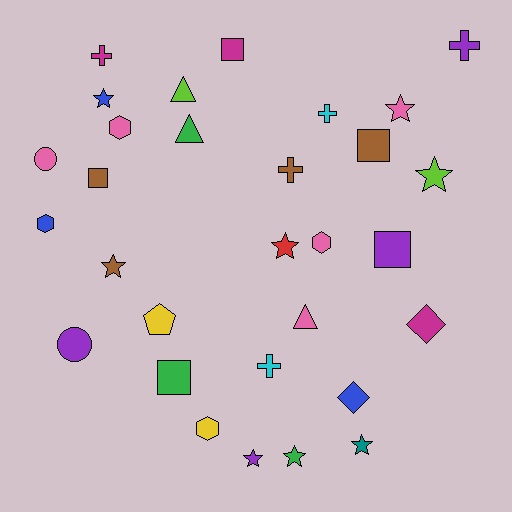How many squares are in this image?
There are 5 squares.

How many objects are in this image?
There are 30 objects.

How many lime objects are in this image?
There are 2 lime objects.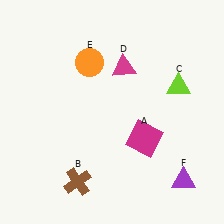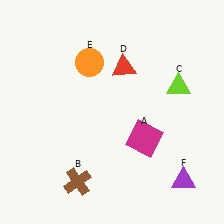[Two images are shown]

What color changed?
The triangle (D) changed from magenta in Image 1 to red in Image 2.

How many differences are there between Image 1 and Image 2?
There is 1 difference between the two images.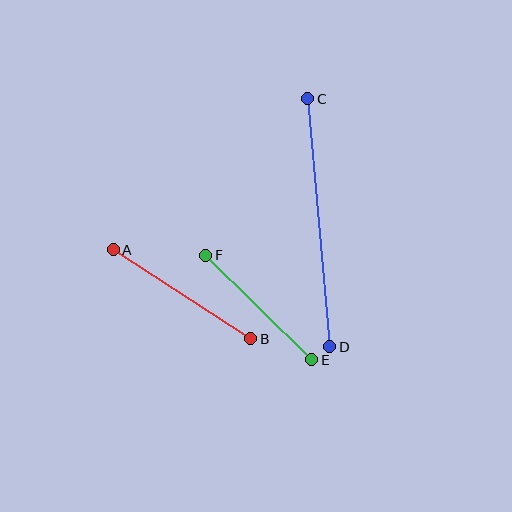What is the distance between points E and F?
The distance is approximately 149 pixels.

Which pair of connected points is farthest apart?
Points C and D are farthest apart.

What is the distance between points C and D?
The distance is approximately 249 pixels.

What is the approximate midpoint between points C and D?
The midpoint is at approximately (319, 223) pixels.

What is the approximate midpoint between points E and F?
The midpoint is at approximately (259, 307) pixels.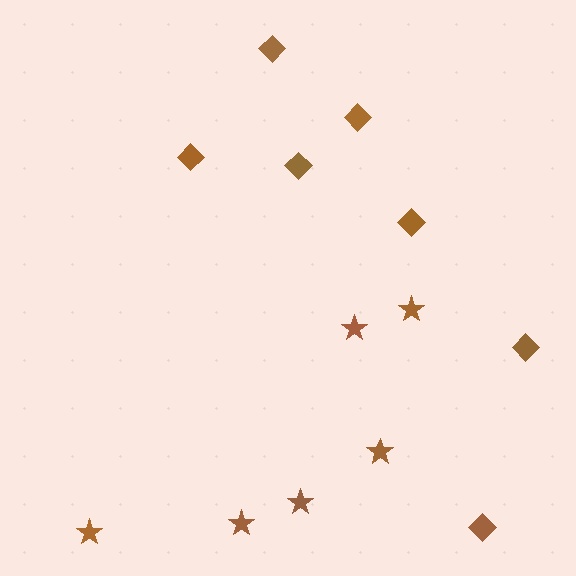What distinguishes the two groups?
There are 2 groups: one group of stars (6) and one group of diamonds (7).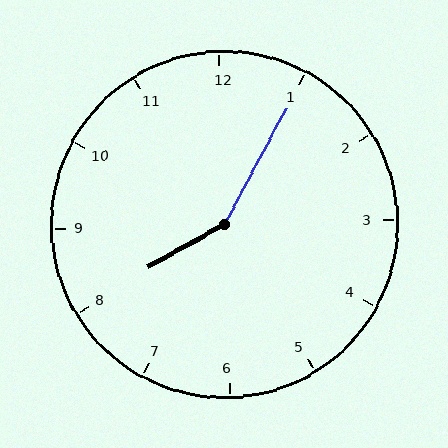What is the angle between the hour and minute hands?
Approximately 148 degrees.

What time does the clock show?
8:05.